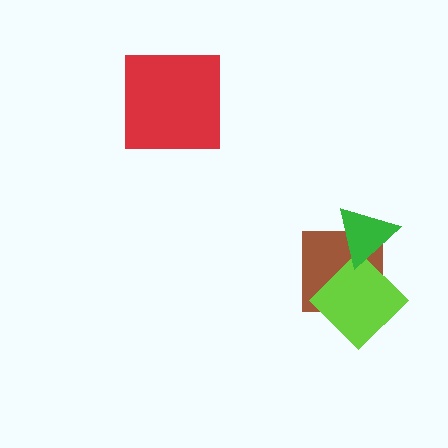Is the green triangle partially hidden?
No, no other shape covers it.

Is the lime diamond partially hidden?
Yes, it is partially covered by another shape.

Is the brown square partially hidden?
Yes, it is partially covered by another shape.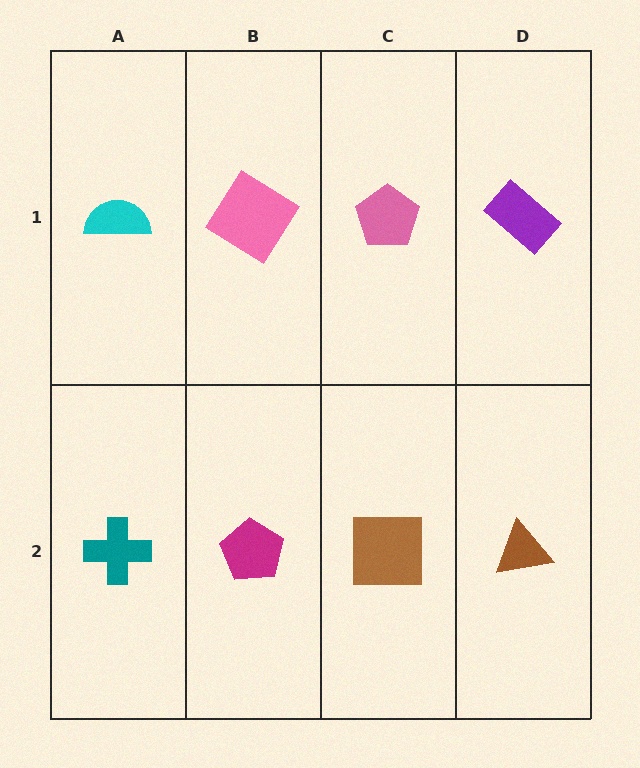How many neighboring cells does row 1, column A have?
2.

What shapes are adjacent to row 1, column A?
A teal cross (row 2, column A), a pink diamond (row 1, column B).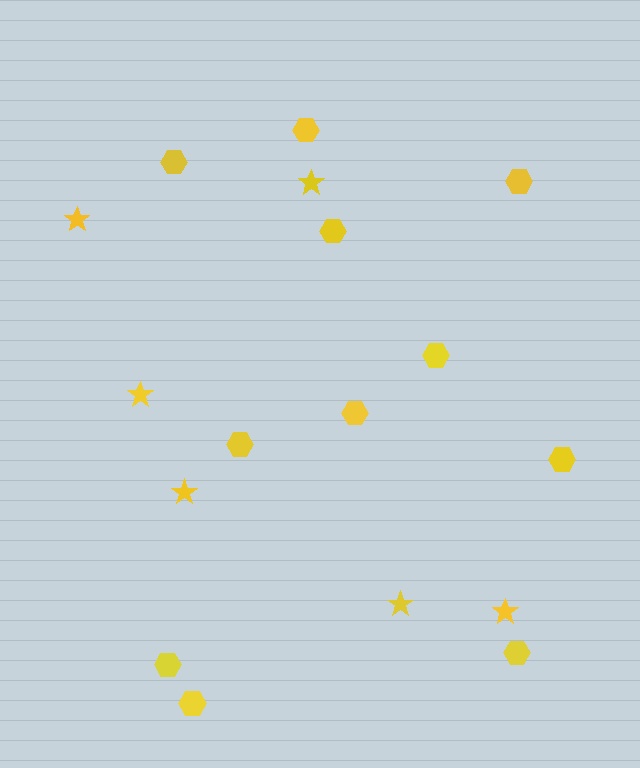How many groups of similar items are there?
There are 2 groups: one group of hexagons (11) and one group of stars (6).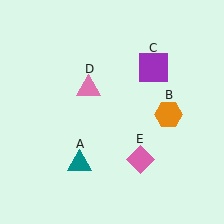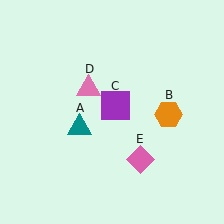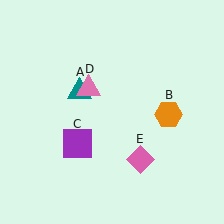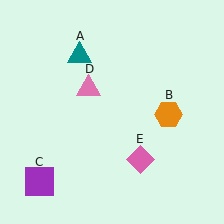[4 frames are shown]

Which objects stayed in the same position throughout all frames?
Orange hexagon (object B) and pink triangle (object D) and pink diamond (object E) remained stationary.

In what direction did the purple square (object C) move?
The purple square (object C) moved down and to the left.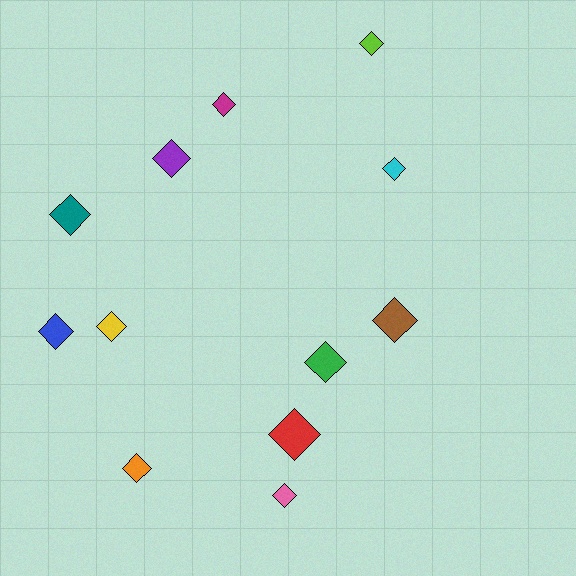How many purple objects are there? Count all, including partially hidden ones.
There is 1 purple object.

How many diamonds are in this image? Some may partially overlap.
There are 12 diamonds.